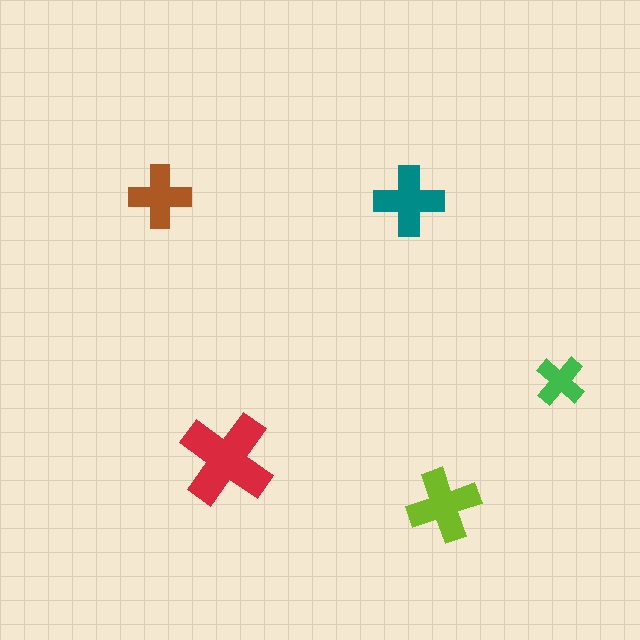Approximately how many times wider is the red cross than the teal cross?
About 1.5 times wider.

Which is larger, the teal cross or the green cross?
The teal one.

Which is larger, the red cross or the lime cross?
The red one.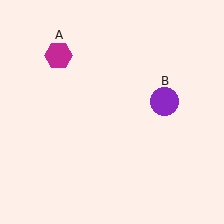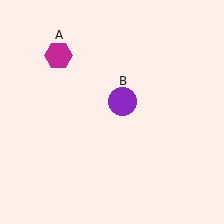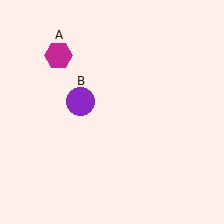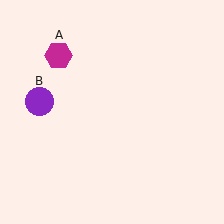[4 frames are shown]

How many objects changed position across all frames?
1 object changed position: purple circle (object B).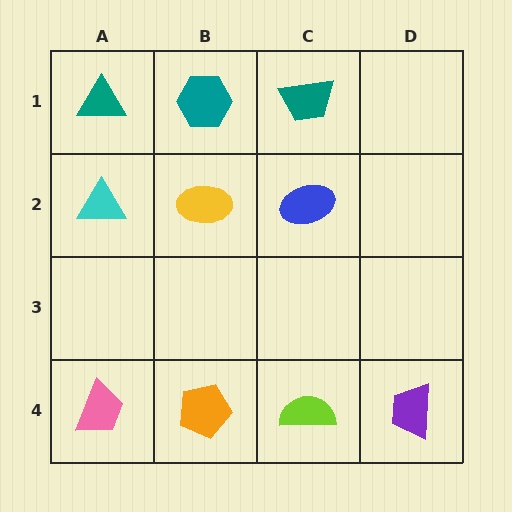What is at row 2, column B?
A yellow ellipse.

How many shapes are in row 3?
0 shapes.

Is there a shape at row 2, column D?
No, that cell is empty.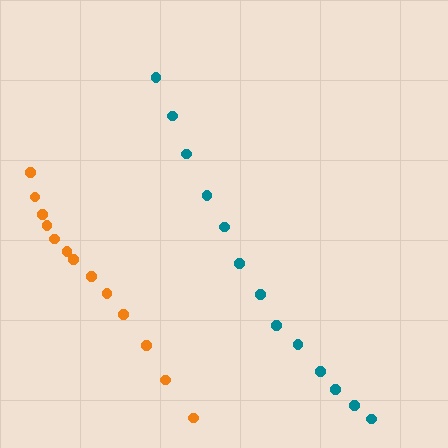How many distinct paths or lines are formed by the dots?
There are 2 distinct paths.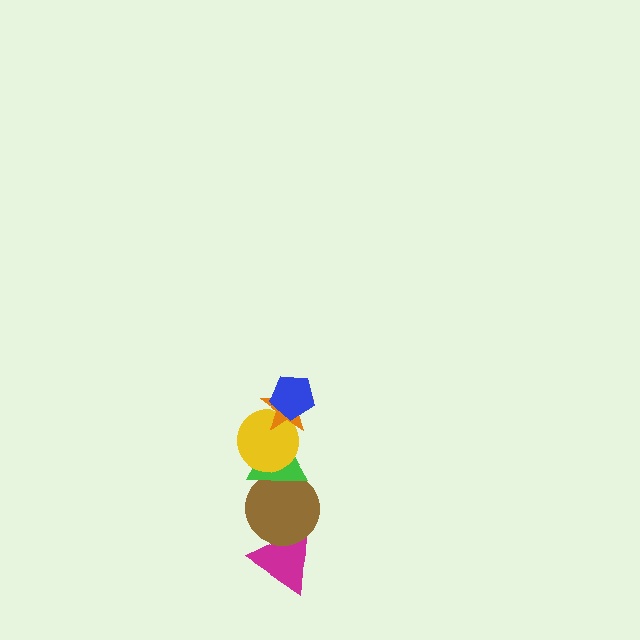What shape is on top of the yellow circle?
The orange star is on top of the yellow circle.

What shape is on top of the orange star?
The blue pentagon is on top of the orange star.